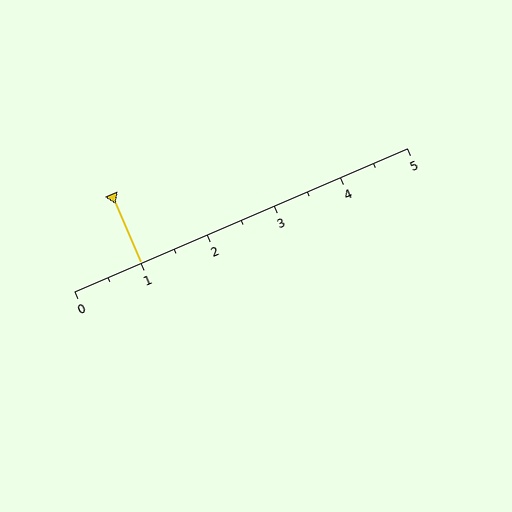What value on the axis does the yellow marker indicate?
The marker indicates approximately 1.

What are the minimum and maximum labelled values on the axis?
The axis runs from 0 to 5.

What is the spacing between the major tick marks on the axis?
The major ticks are spaced 1 apart.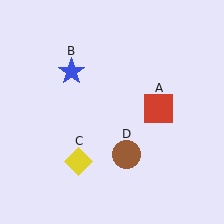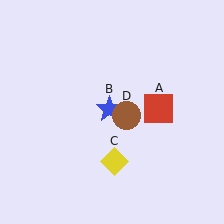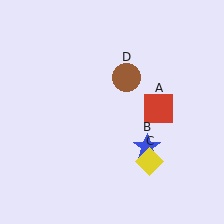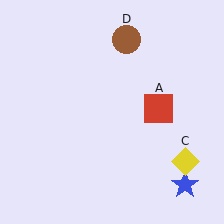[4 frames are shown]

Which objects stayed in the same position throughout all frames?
Red square (object A) remained stationary.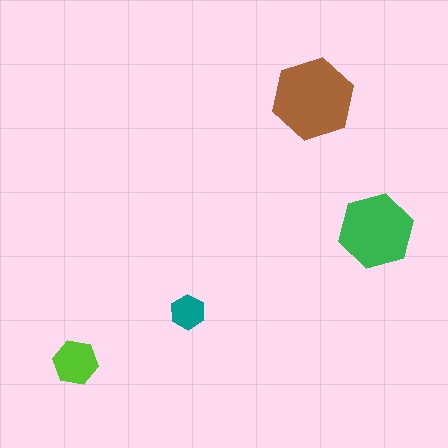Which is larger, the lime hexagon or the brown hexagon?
The brown one.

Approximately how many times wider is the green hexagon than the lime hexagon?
About 1.5 times wider.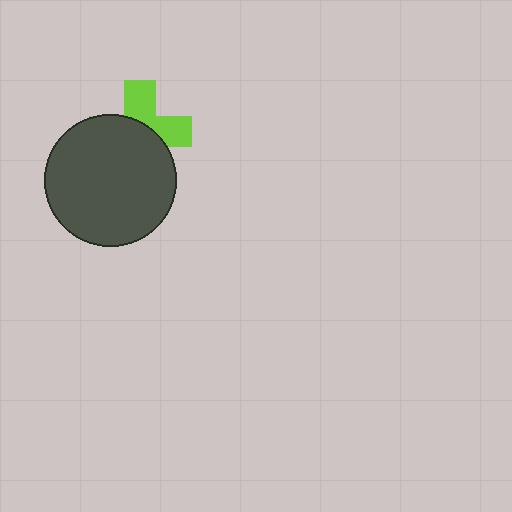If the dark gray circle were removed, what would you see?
You would see the complete lime cross.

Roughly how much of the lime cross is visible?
A small part of it is visible (roughly 43%).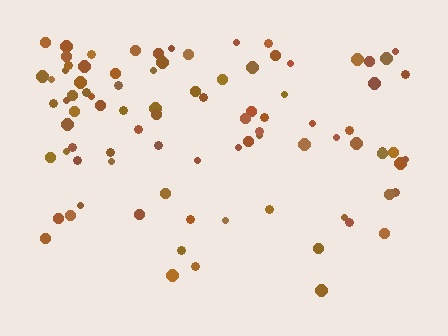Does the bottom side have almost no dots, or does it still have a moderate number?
Still a moderate number, just noticeably fewer than the top.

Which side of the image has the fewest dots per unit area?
The bottom.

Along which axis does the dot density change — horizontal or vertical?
Vertical.